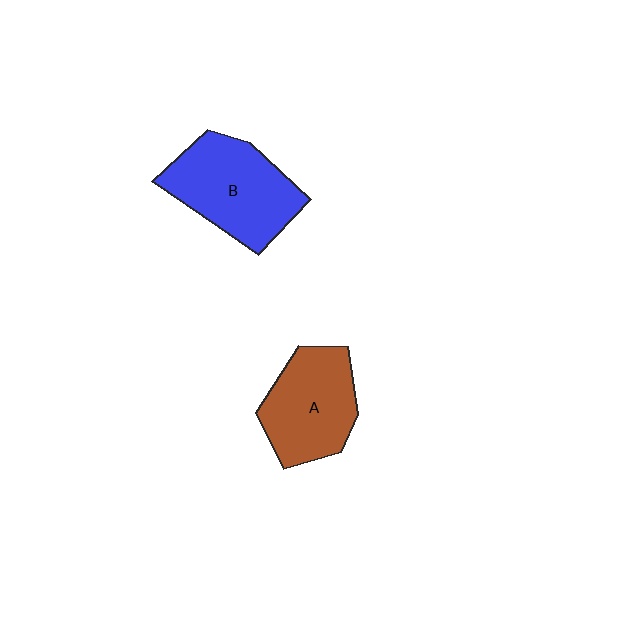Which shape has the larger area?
Shape B (blue).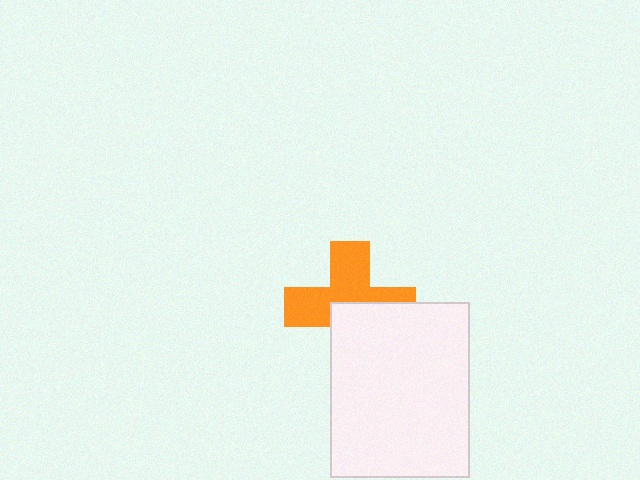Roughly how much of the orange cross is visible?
About half of it is visible (roughly 55%).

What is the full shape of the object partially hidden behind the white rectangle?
The partially hidden object is an orange cross.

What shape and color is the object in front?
The object in front is a white rectangle.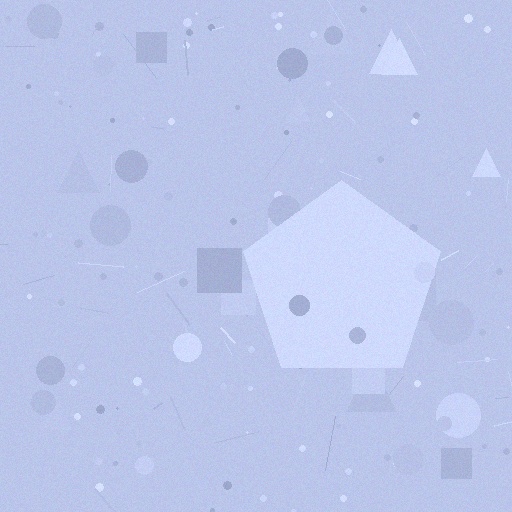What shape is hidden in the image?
A pentagon is hidden in the image.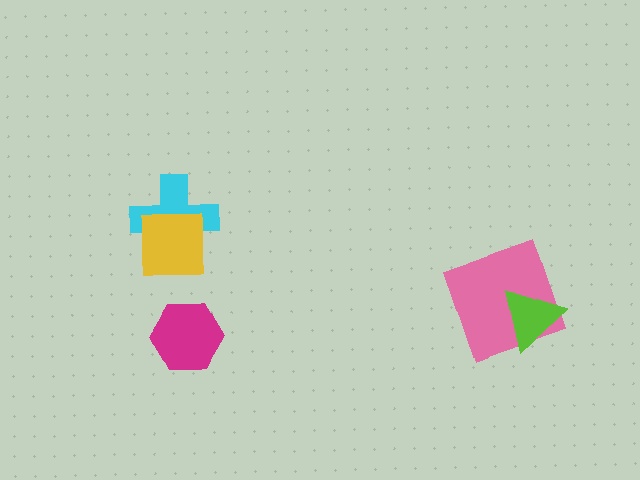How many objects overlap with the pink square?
1 object overlaps with the pink square.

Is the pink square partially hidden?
Yes, it is partially covered by another shape.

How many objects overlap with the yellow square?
1 object overlaps with the yellow square.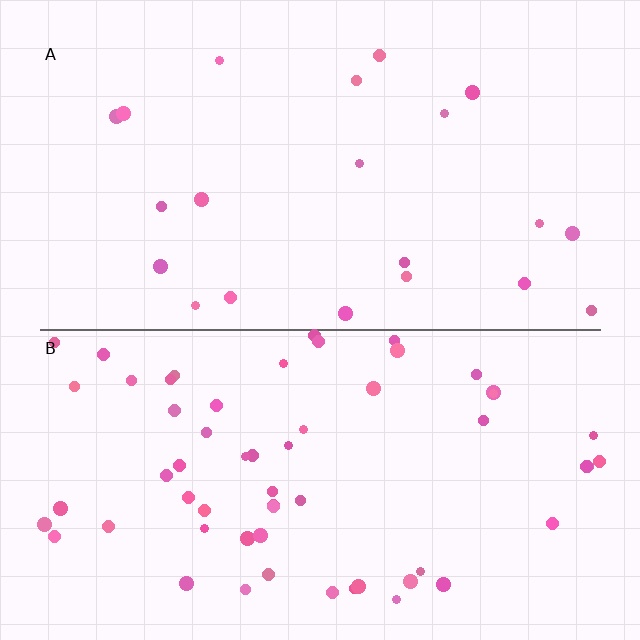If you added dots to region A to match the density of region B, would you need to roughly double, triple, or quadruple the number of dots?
Approximately triple.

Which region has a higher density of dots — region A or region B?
B (the bottom).